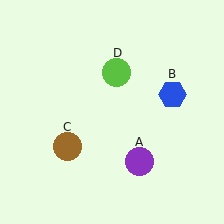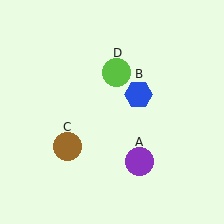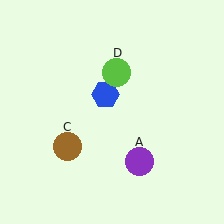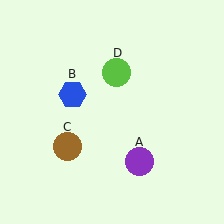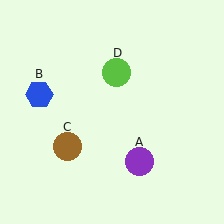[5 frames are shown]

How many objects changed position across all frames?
1 object changed position: blue hexagon (object B).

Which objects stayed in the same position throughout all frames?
Purple circle (object A) and brown circle (object C) and lime circle (object D) remained stationary.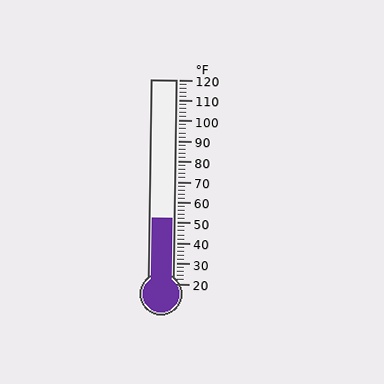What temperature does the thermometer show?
The thermometer shows approximately 52°F.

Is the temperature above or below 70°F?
The temperature is below 70°F.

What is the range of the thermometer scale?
The thermometer scale ranges from 20°F to 120°F.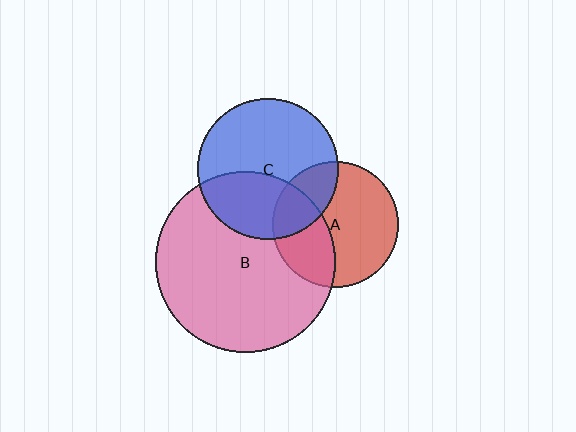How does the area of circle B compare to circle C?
Approximately 1.6 times.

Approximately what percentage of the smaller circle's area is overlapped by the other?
Approximately 35%.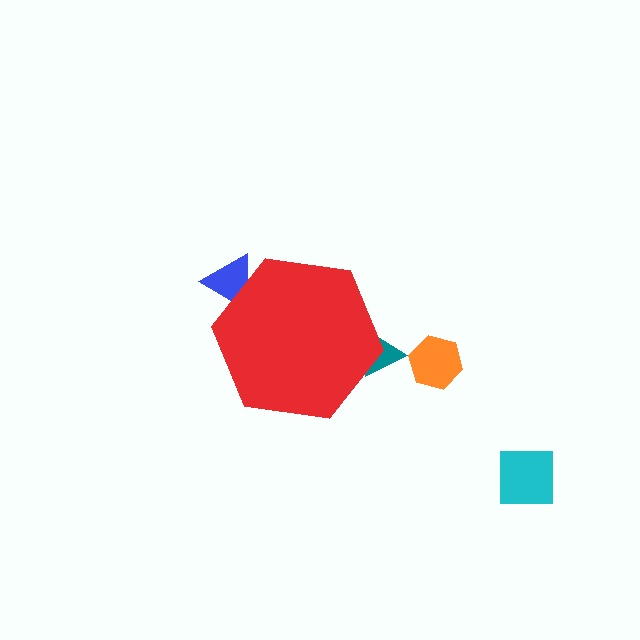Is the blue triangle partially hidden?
Yes, the blue triangle is partially hidden behind the red hexagon.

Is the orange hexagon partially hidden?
No, the orange hexagon is fully visible.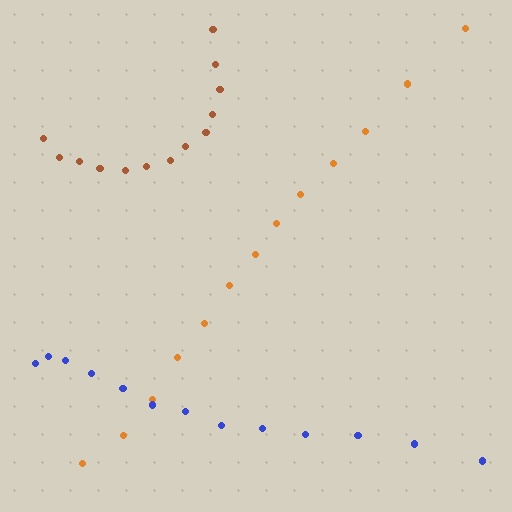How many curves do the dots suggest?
There are 3 distinct paths.